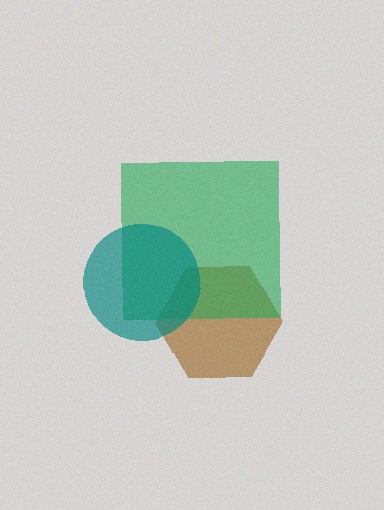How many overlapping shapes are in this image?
There are 3 overlapping shapes in the image.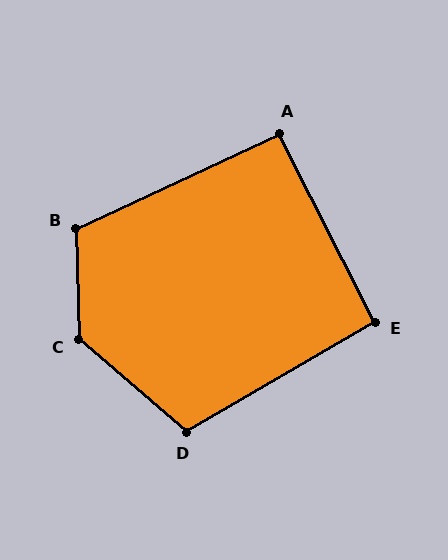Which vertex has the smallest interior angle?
A, at approximately 92 degrees.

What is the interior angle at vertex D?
Approximately 109 degrees (obtuse).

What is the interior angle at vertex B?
Approximately 113 degrees (obtuse).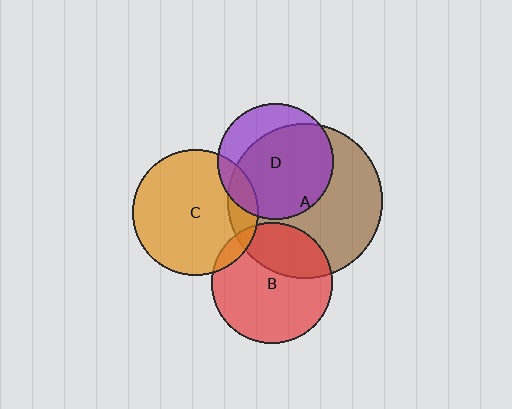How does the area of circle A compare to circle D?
Approximately 1.8 times.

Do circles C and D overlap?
Yes.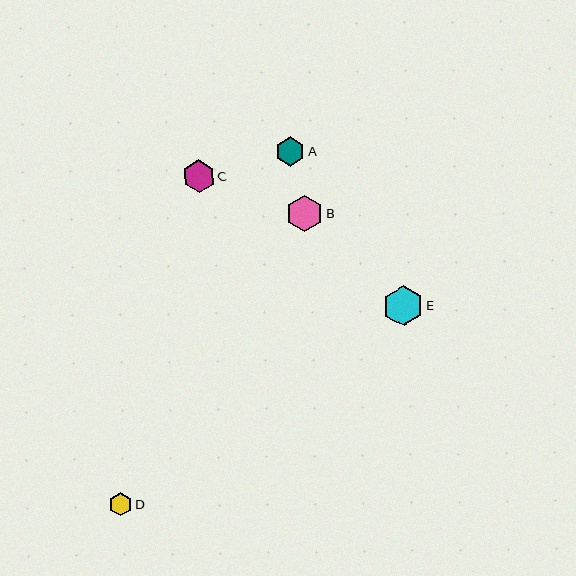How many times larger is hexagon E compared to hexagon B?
Hexagon E is approximately 1.1 times the size of hexagon B.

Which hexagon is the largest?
Hexagon E is the largest with a size of approximately 40 pixels.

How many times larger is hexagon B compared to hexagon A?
Hexagon B is approximately 1.2 times the size of hexagon A.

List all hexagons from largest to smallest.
From largest to smallest: E, B, C, A, D.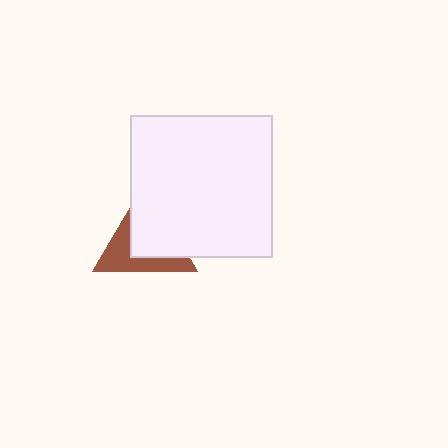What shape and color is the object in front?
The object in front is a white square.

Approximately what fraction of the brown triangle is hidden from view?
Roughly 57% of the brown triangle is hidden behind the white square.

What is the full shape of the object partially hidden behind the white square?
The partially hidden object is a brown triangle.